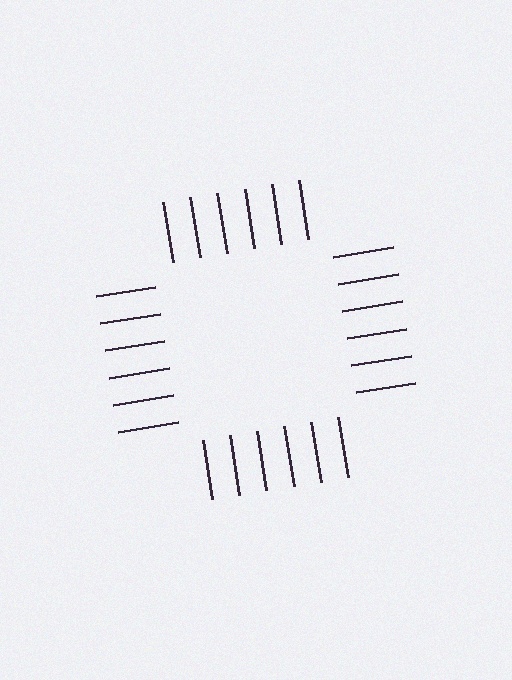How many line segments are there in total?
24 — 6 along each of the 4 edges.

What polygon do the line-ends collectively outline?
An illusory square — the line segments terminate on its edges but no continuous stroke is drawn.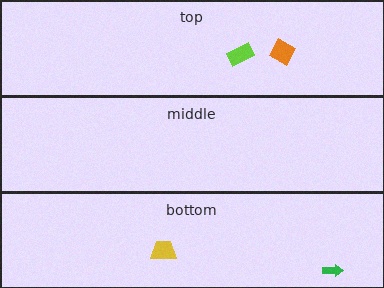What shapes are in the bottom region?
The green arrow, the yellow trapezoid.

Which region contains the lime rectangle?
The top region.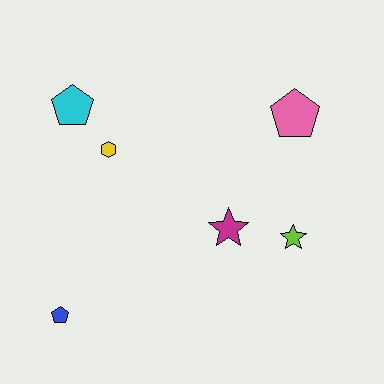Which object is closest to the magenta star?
The lime star is closest to the magenta star.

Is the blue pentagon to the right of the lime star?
No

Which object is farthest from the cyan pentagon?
The lime star is farthest from the cyan pentagon.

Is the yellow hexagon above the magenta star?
Yes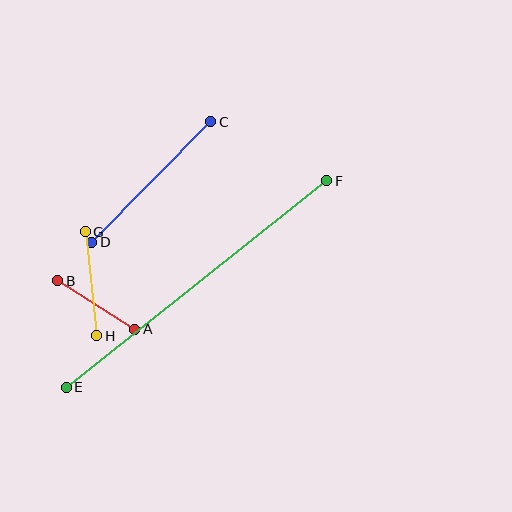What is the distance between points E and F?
The distance is approximately 332 pixels.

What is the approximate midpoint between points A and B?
The midpoint is at approximately (96, 305) pixels.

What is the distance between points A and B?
The distance is approximately 91 pixels.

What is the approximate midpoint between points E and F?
The midpoint is at approximately (196, 284) pixels.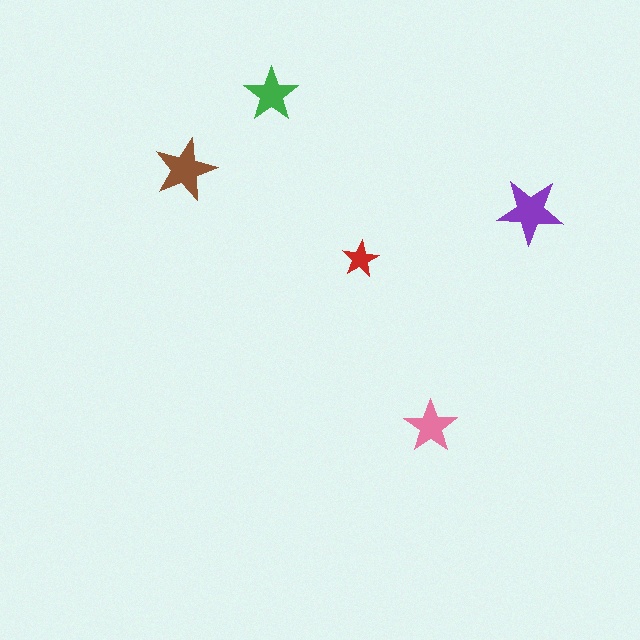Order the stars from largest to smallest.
the purple one, the brown one, the green one, the pink one, the red one.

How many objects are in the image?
There are 5 objects in the image.